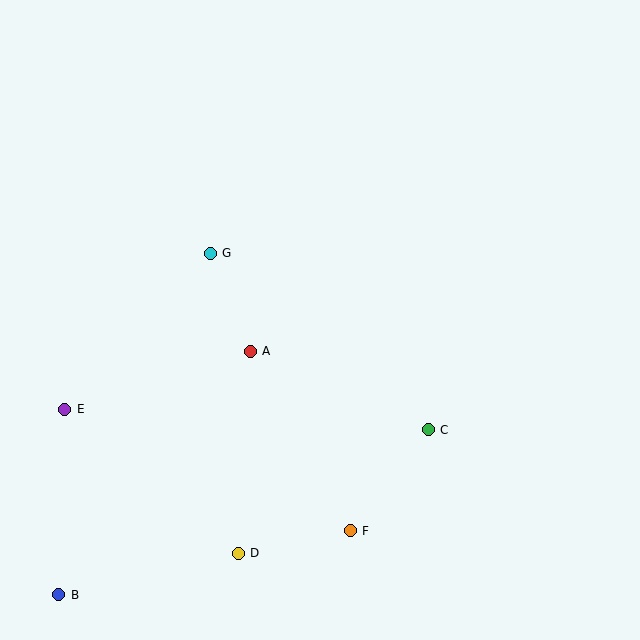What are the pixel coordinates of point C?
Point C is at (428, 430).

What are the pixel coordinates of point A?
Point A is at (250, 351).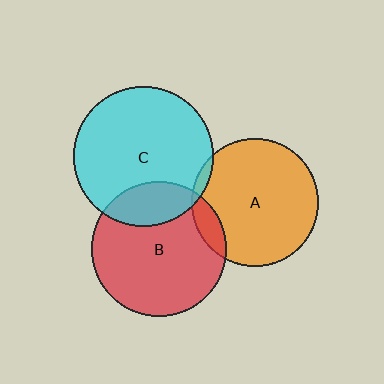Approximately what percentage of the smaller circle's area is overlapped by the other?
Approximately 10%.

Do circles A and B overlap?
Yes.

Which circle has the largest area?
Circle C (cyan).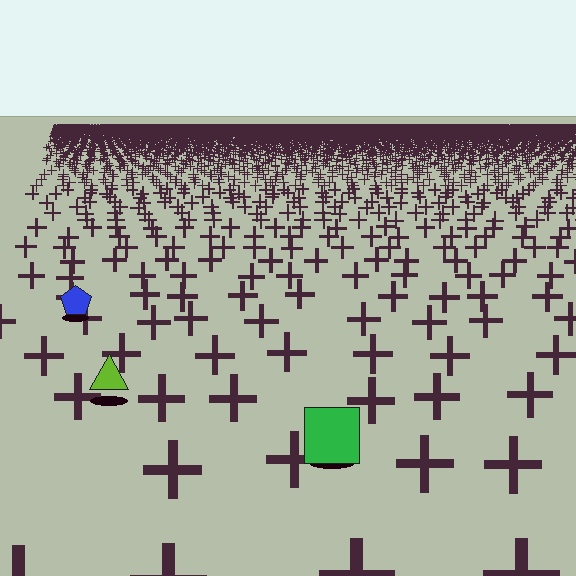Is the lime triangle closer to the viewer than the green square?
No. The green square is closer — you can tell from the texture gradient: the ground texture is coarser near it.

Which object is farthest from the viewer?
The blue pentagon is farthest from the viewer. It appears smaller and the ground texture around it is denser.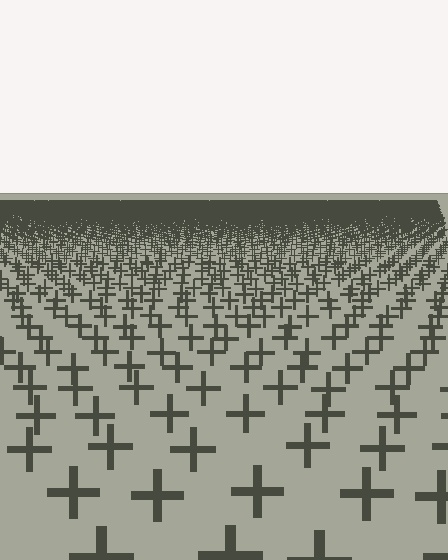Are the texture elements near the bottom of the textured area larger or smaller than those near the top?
Larger. Near the bottom, elements are closer to the viewer and appear at a bigger on-screen size.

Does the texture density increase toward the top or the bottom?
Density increases toward the top.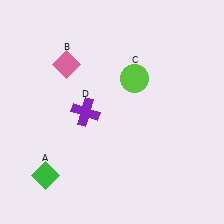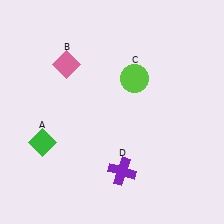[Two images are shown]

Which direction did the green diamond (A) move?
The green diamond (A) moved up.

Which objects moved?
The objects that moved are: the green diamond (A), the purple cross (D).